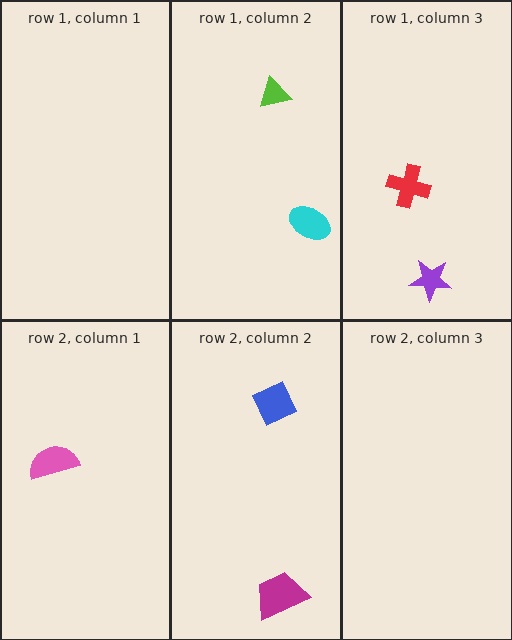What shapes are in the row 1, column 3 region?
The purple star, the red cross.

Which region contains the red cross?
The row 1, column 3 region.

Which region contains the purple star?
The row 1, column 3 region.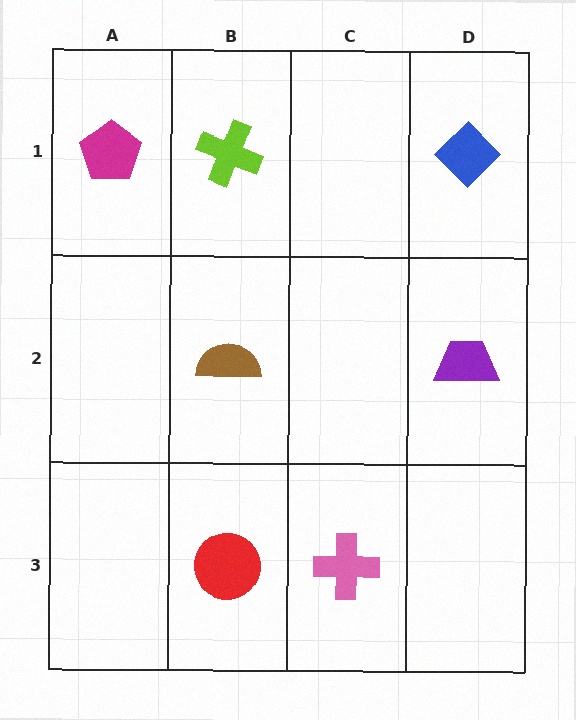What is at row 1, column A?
A magenta pentagon.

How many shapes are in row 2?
2 shapes.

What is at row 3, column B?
A red circle.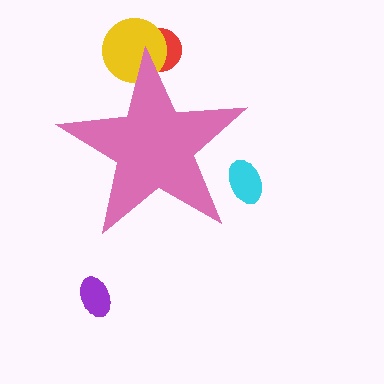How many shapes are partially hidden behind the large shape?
3 shapes are partially hidden.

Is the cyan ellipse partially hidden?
Yes, the cyan ellipse is partially hidden behind the pink star.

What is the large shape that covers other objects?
A pink star.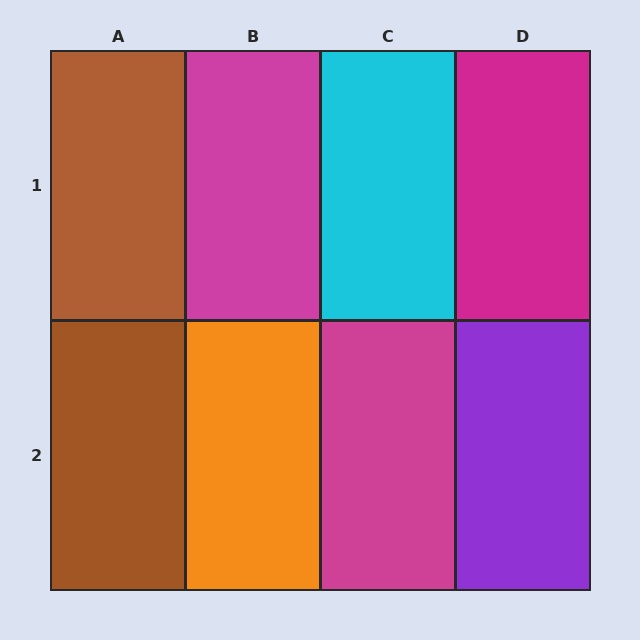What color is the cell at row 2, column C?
Magenta.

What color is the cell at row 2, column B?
Orange.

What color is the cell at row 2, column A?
Brown.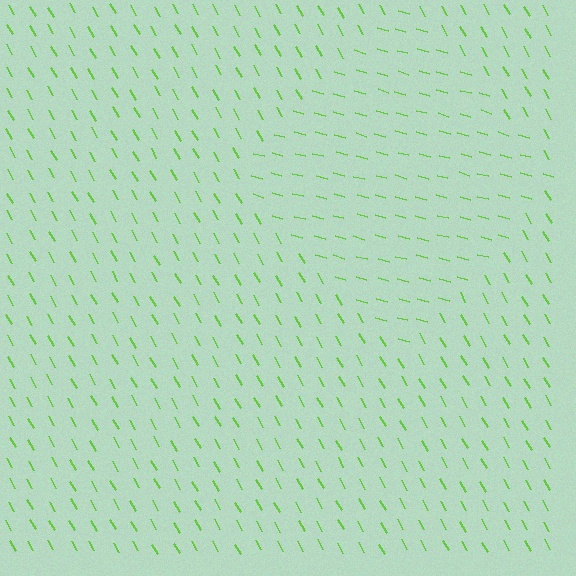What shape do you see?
I see a diamond.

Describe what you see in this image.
The image is filled with small lime line segments. A diamond region in the image has lines oriented differently from the surrounding lines, creating a visible texture boundary.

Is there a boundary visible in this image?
Yes, there is a texture boundary formed by a change in line orientation.